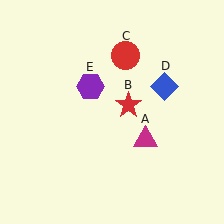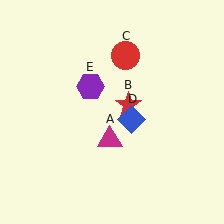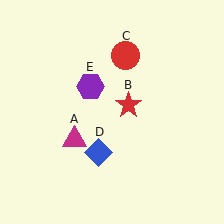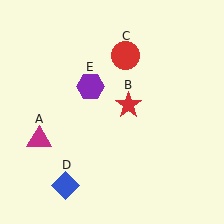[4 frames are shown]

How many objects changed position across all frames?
2 objects changed position: magenta triangle (object A), blue diamond (object D).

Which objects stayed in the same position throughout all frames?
Red star (object B) and red circle (object C) and purple hexagon (object E) remained stationary.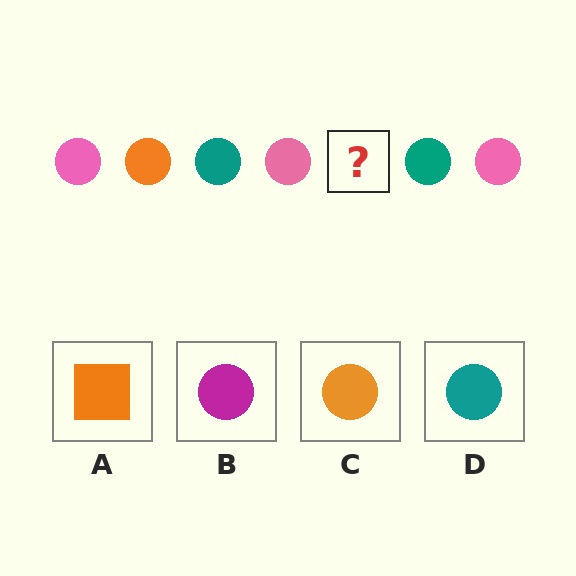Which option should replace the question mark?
Option C.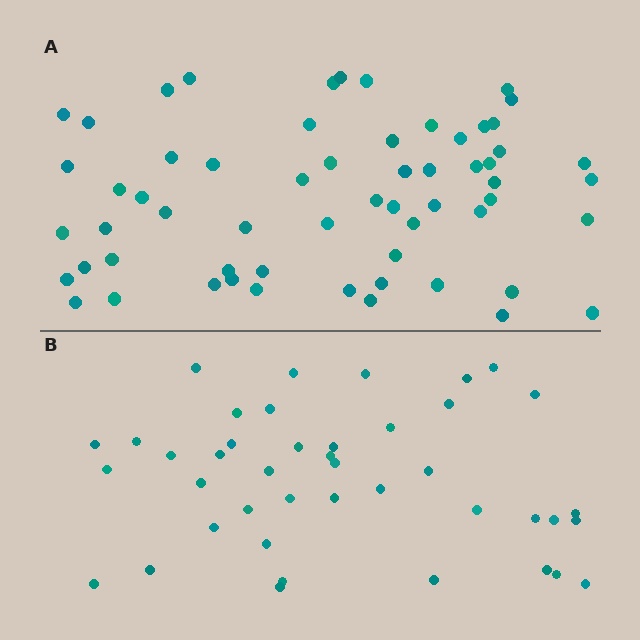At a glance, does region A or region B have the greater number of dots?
Region A (the top region) has more dots.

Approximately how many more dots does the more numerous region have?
Region A has approximately 20 more dots than region B.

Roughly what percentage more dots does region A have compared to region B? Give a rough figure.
About 45% more.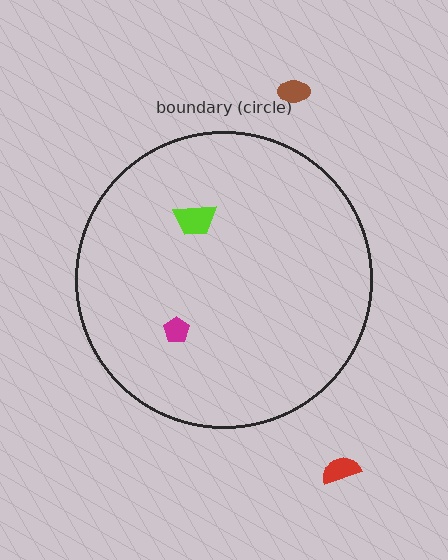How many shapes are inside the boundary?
2 inside, 2 outside.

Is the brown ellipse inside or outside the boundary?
Outside.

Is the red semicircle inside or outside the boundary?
Outside.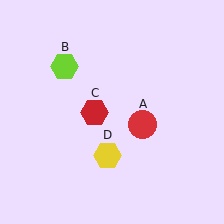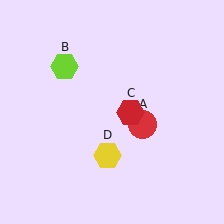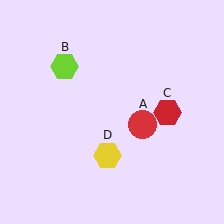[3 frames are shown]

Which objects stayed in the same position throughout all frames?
Red circle (object A) and lime hexagon (object B) and yellow hexagon (object D) remained stationary.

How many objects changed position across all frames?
1 object changed position: red hexagon (object C).